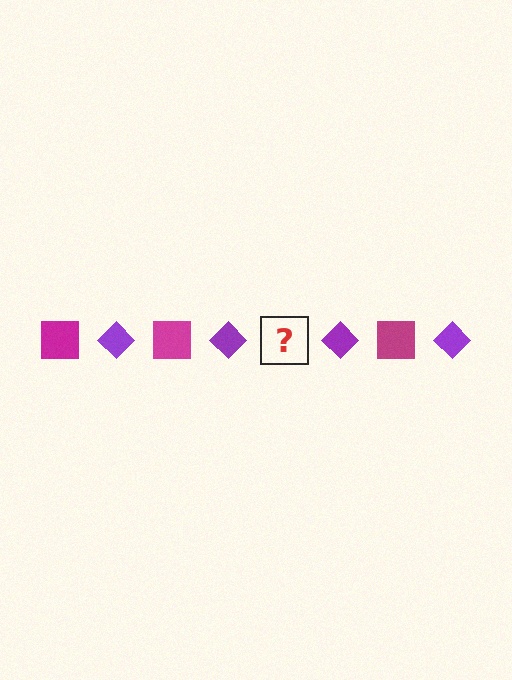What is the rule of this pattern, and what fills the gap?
The rule is that the pattern alternates between magenta square and purple diamond. The gap should be filled with a magenta square.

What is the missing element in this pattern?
The missing element is a magenta square.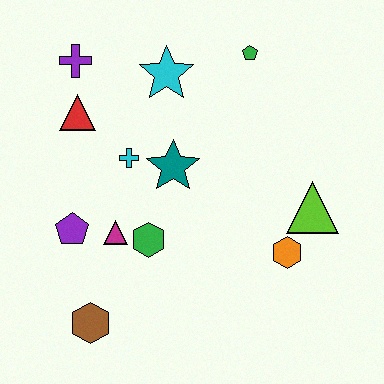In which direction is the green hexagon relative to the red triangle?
The green hexagon is below the red triangle.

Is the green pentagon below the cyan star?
No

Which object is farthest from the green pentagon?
The brown hexagon is farthest from the green pentagon.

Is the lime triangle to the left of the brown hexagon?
No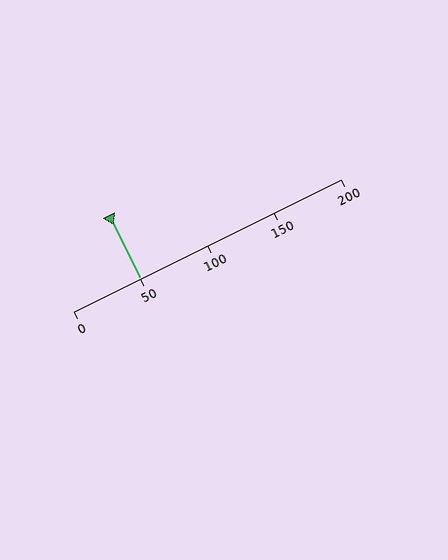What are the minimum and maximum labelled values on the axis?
The axis runs from 0 to 200.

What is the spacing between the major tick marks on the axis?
The major ticks are spaced 50 apart.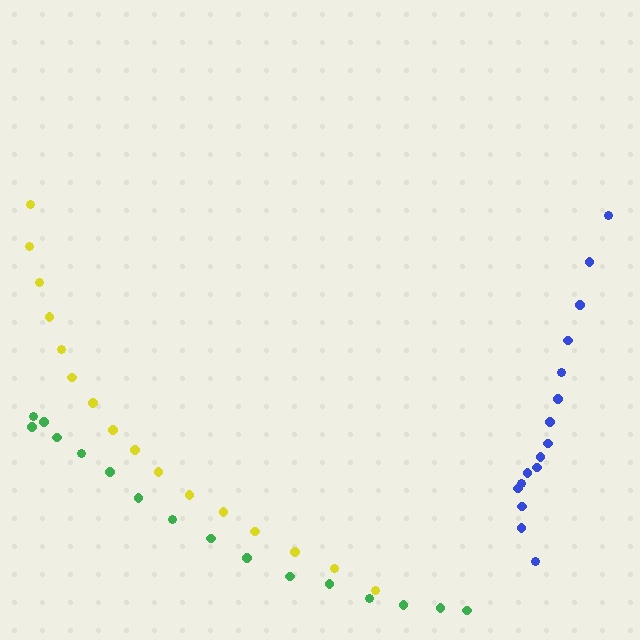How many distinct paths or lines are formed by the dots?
There are 3 distinct paths.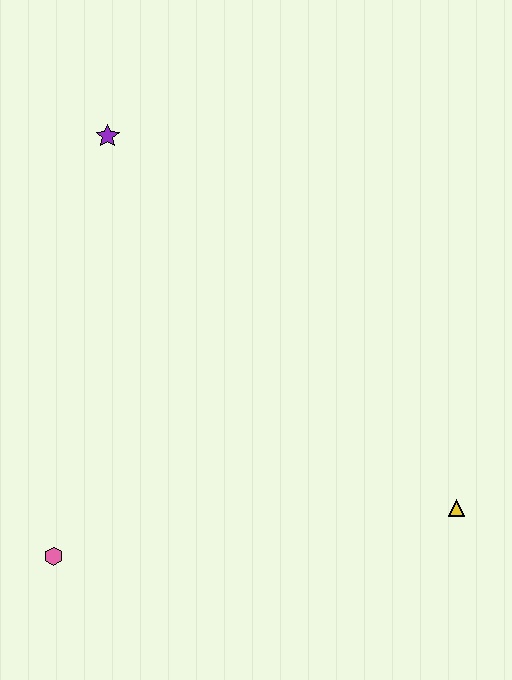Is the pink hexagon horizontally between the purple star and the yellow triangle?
No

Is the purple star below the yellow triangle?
No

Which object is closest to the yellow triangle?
The pink hexagon is closest to the yellow triangle.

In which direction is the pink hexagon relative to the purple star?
The pink hexagon is below the purple star.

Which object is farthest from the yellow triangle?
The purple star is farthest from the yellow triangle.